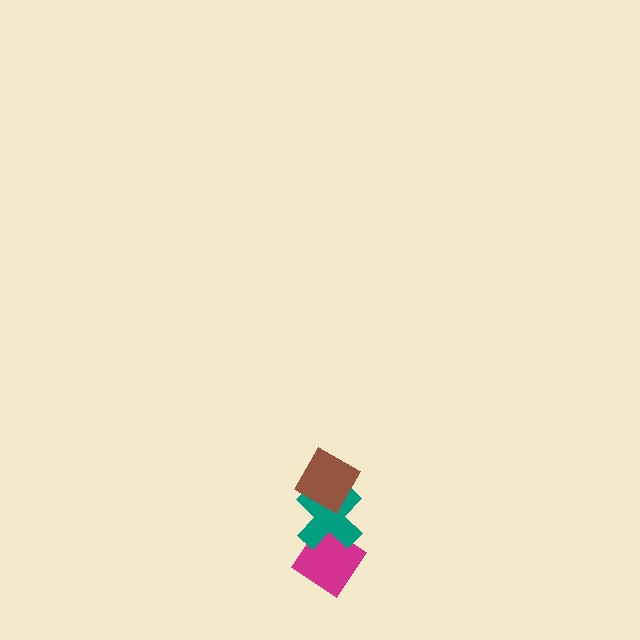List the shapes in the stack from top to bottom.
From top to bottom: the brown diamond, the teal cross, the magenta diamond.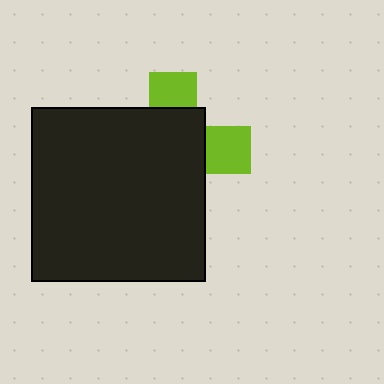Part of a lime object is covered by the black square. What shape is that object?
It is a cross.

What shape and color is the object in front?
The object in front is a black square.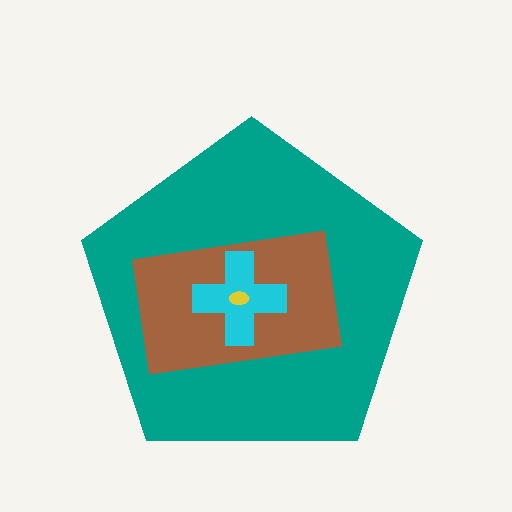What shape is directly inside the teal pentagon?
The brown rectangle.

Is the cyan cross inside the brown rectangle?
Yes.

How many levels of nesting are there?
4.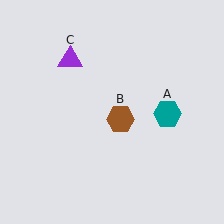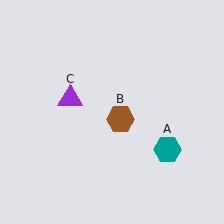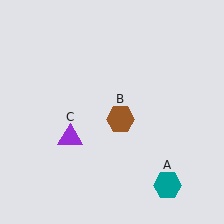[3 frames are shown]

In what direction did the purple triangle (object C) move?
The purple triangle (object C) moved down.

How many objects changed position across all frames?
2 objects changed position: teal hexagon (object A), purple triangle (object C).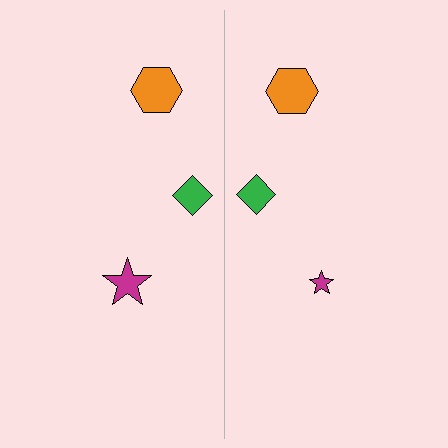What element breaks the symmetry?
The magenta star on the right side has a different size than its mirror counterpart.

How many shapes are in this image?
There are 6 shapes in this image.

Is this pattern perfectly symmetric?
No, the pattern is not perfectly symmetric. The magenta star on the right side has a different size than its mirror counterpart.